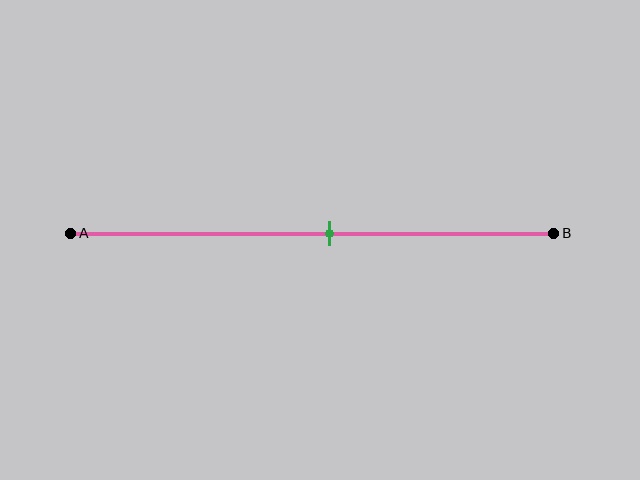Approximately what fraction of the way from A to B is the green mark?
The green mark is approximately 55% of the way from A to B.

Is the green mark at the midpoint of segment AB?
No, the mark is at about 55% from A, not at the 50% midpoint.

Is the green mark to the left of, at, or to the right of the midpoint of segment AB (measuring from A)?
The green mark is to the right of the midpoint of segment AB.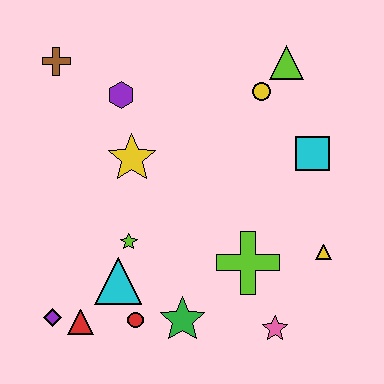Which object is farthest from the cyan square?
The purple diamond is farthest from the cyan square.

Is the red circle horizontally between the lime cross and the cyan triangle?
Yes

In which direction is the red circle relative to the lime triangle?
The red circle is below the lime triangle.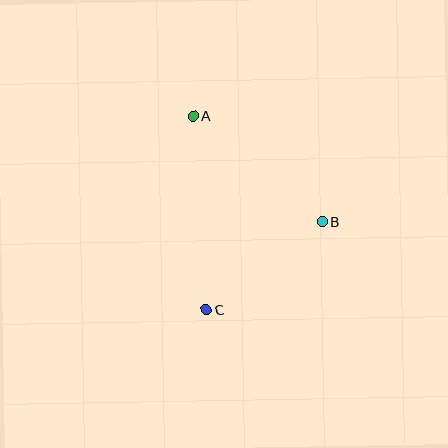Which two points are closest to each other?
Points B and C are closest to each other.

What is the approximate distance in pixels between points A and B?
The distance between A and B is approximately 167 pixels.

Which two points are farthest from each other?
Points A and C are farthest from each other.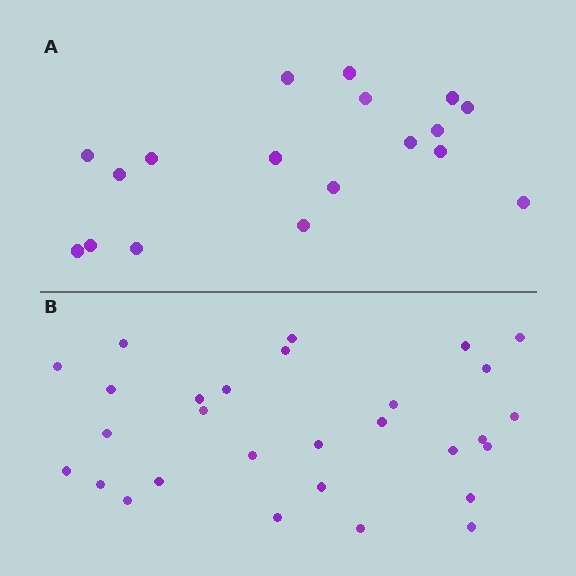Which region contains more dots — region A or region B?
Region B (the bottom region) has more dots.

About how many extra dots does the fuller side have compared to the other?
Region B has roughly 12 or so more dots than region A.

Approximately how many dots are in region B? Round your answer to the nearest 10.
About 30 dots. (The exact count is 29, which rounds to 30.)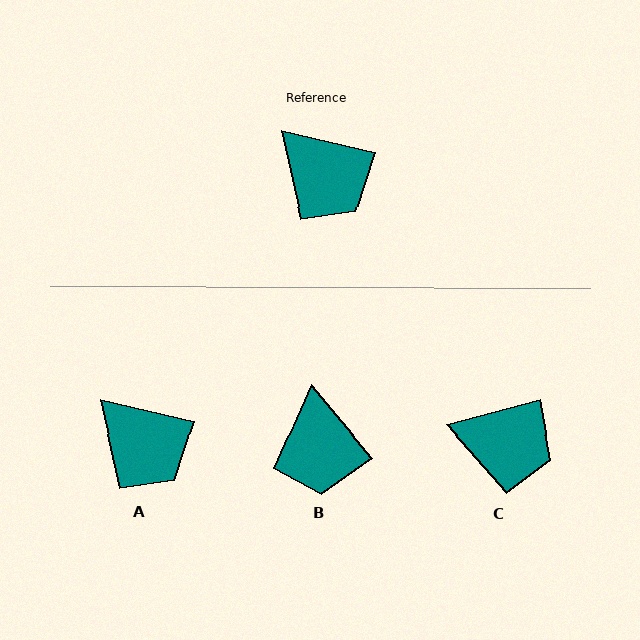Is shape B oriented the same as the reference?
No, it is off by about 37 degrees.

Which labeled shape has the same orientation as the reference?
A.